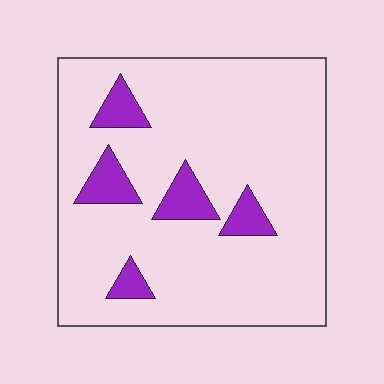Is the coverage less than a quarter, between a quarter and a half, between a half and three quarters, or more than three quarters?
Less than a quarter.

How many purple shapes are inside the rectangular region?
5.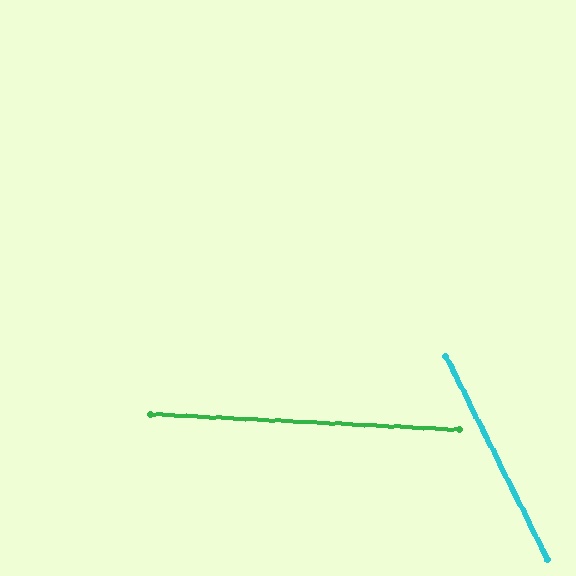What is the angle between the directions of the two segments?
Approximately 61 degrees.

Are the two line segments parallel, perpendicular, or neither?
Neither parallel nor perpendicular — they differ by about 61°.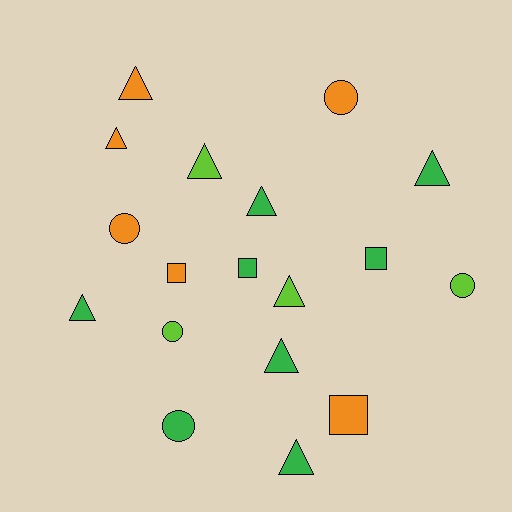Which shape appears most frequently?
Triangle, with 9 objects.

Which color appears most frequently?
Green, with 8 objects.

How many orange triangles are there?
There are 2 orange triangles.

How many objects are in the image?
There are 18 objects.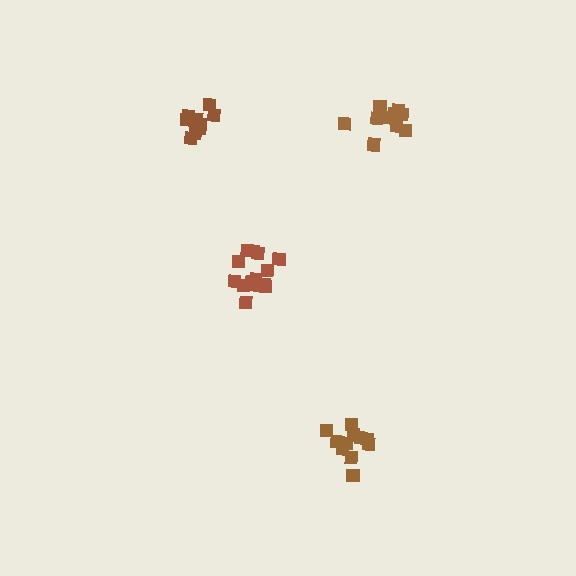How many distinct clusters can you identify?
There are 4 distinct clusters.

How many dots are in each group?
Group 1: 11 dots, Group 2: 11 dots, Group 3: 14 dots, Group 4: 12 dots (48 total).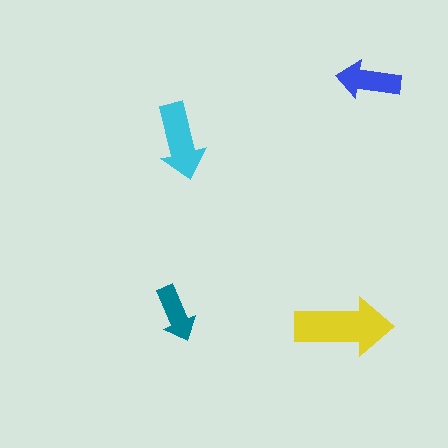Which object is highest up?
The blue arrow is topmost.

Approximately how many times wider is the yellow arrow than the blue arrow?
About 1.5 times wider.